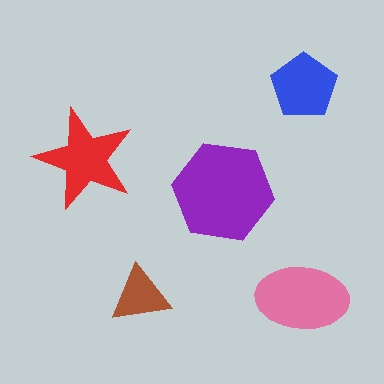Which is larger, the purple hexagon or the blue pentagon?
The purple hexagon.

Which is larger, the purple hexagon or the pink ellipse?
The purple hexagon.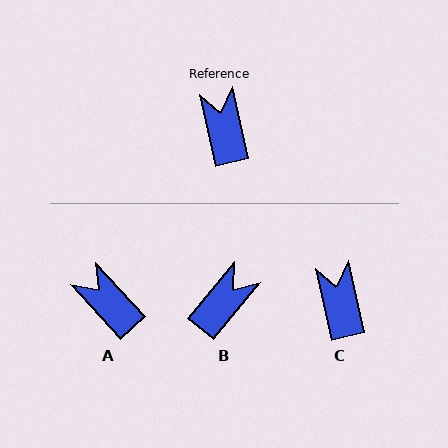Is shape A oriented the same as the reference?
No, it is off by about 29 degrees.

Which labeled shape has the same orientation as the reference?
C.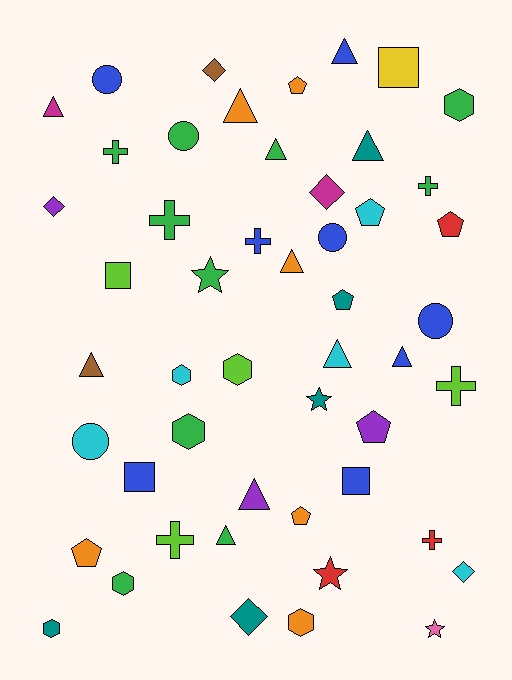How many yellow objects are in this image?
There is 1 yellow object.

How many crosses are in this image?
There are 7 crosses.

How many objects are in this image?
There are 50 objects.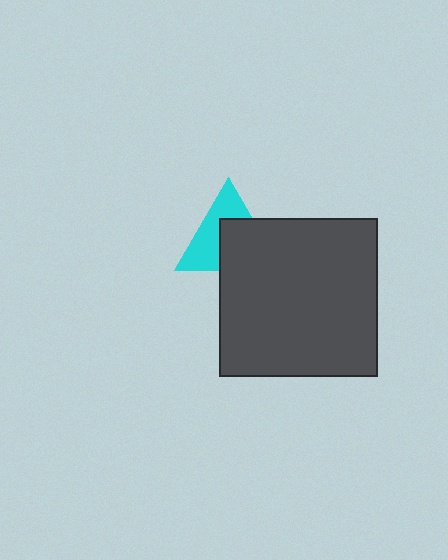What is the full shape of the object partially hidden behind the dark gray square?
The partially hidden object is a cyan triangle.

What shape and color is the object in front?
The object in front is a dark gray square.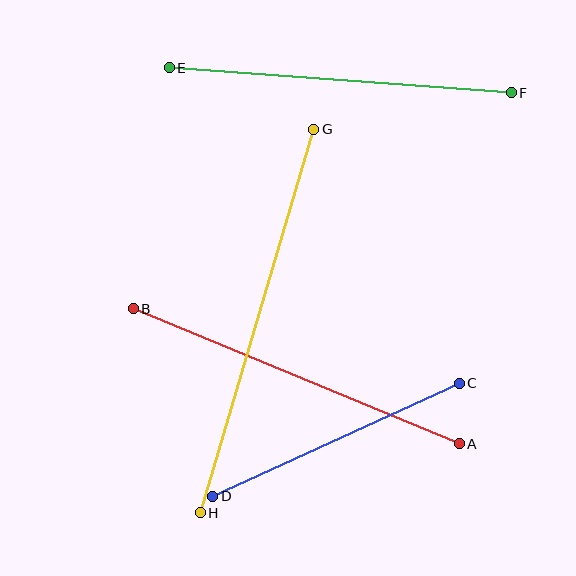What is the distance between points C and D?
The distance is approximately 271 pixels.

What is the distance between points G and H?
The distance is approximately 400 pixels.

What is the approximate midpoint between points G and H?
The midpoint is at approximately (257, 321) pixels.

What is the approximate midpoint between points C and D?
The midpoint is at approximately (336, 440) pixels.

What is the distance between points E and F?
The distance is approximately 343 pixels.